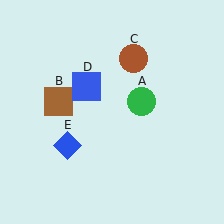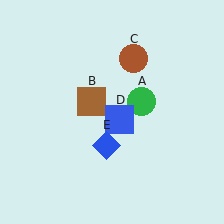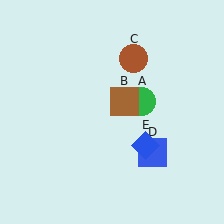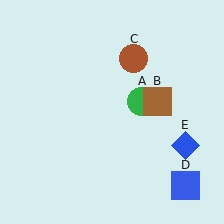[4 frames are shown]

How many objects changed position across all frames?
3 objects changed position: brown square (object B), blue square (object D), blue diamond (object E).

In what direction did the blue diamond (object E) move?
The blue diamond (object E) moved right.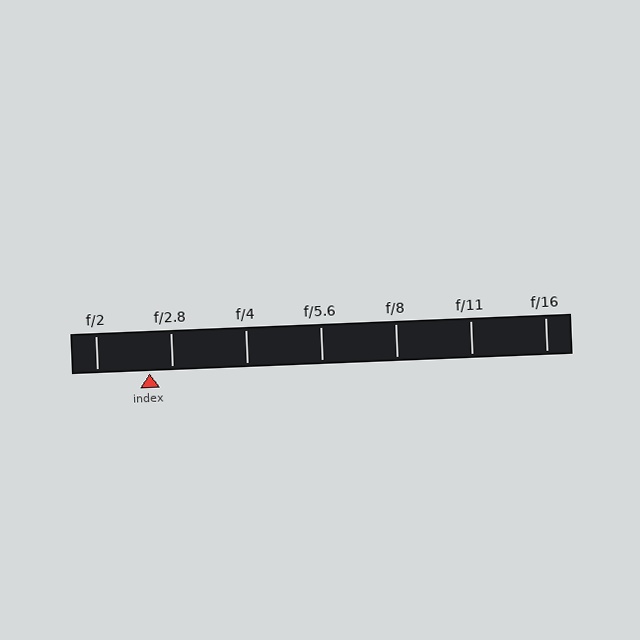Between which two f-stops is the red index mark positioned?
The index mark is between f/2 and f/2.8.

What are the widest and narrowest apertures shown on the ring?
The widest aperture shown is f/2 and the narrowest is f/16.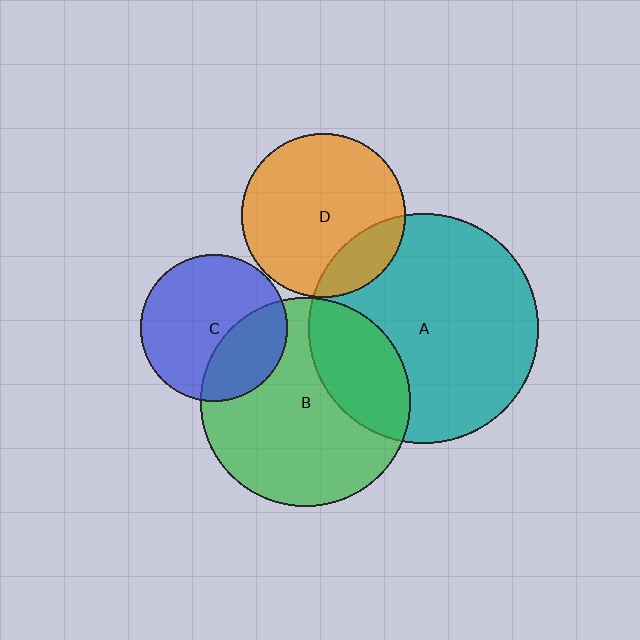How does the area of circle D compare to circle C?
Approximately 1.3 times.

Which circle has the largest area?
Circle A (teal).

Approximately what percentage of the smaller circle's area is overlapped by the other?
Approximately 30%.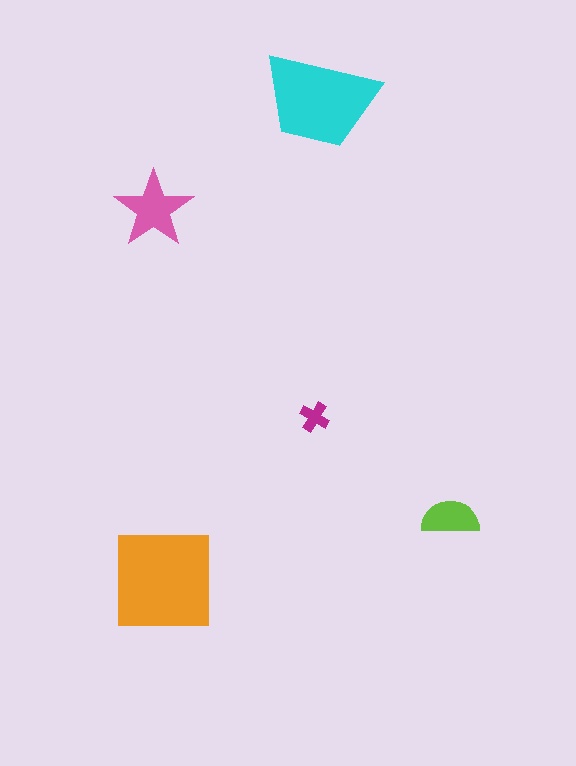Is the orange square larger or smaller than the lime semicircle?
Larger.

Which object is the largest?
The orange square.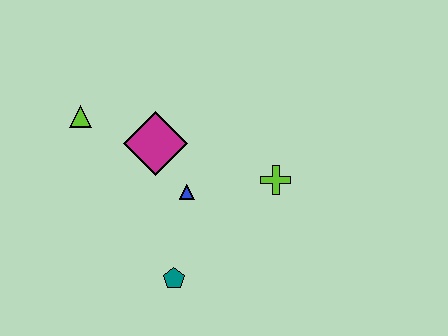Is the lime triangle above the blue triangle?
Yes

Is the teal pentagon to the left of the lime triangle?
No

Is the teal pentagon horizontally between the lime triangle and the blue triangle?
Yes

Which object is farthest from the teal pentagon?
The lime triangle is farthest from the teal pentagon.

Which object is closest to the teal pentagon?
The blue triangle is closest to the teal pentagon.